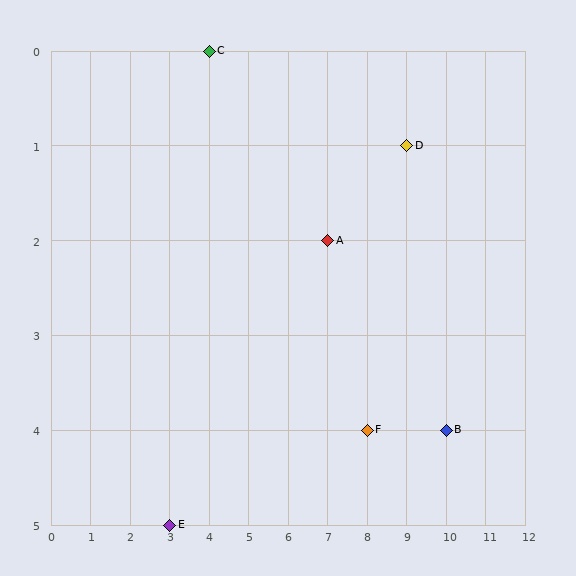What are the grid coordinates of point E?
Point E is at grid coordinates (3, 5).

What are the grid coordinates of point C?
Point C is at grid coordinates (4, 0).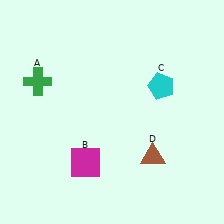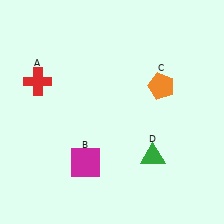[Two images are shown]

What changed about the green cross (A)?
In Image 1, A is green. In Image 2, it changed to red.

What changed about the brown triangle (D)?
In Image 1, D is brown. In Image 2, it changed to green.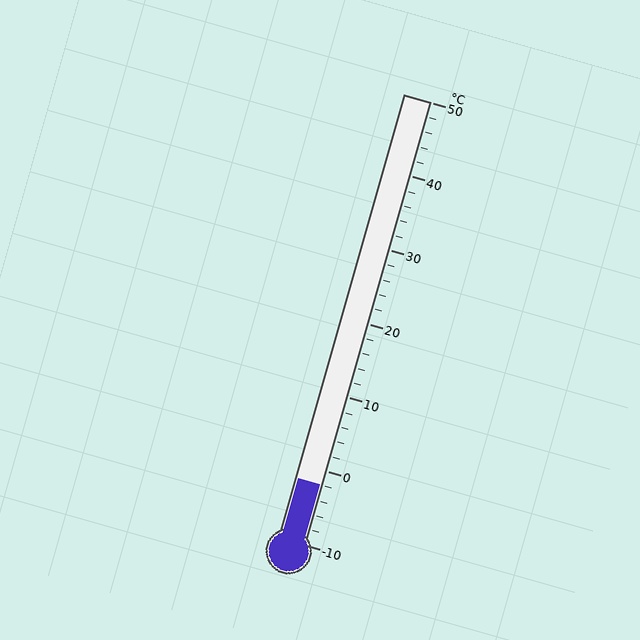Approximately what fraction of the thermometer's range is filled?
The thermometer is filled to approximately 15% of its range.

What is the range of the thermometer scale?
The thermometer scale ranges from -10°C to 50°C.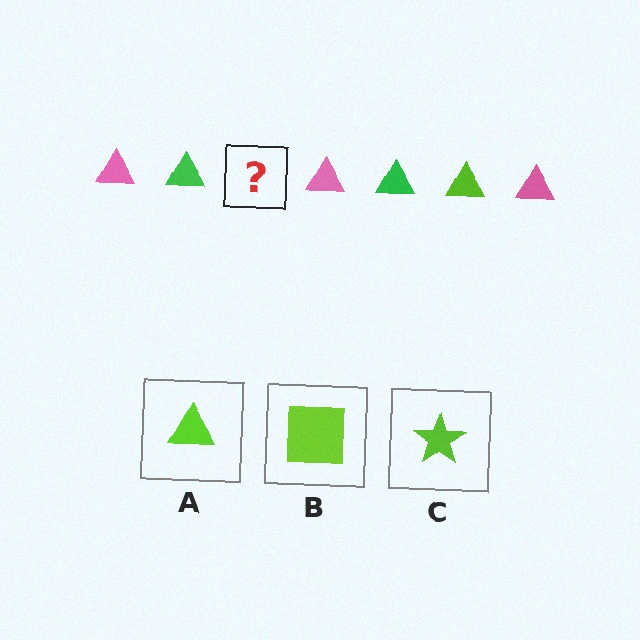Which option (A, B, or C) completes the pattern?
A.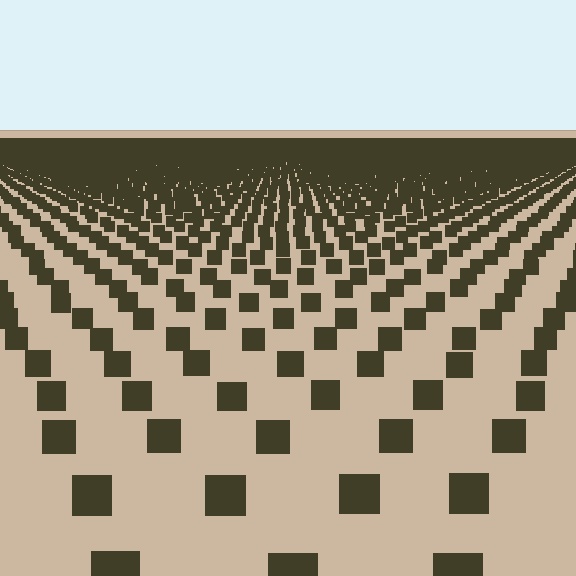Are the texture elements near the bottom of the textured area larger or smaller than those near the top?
Larger. Near the bottom, elements are closer to the viewer and appear at a bigger on-screen size.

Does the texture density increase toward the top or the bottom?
Density increases toward the top.